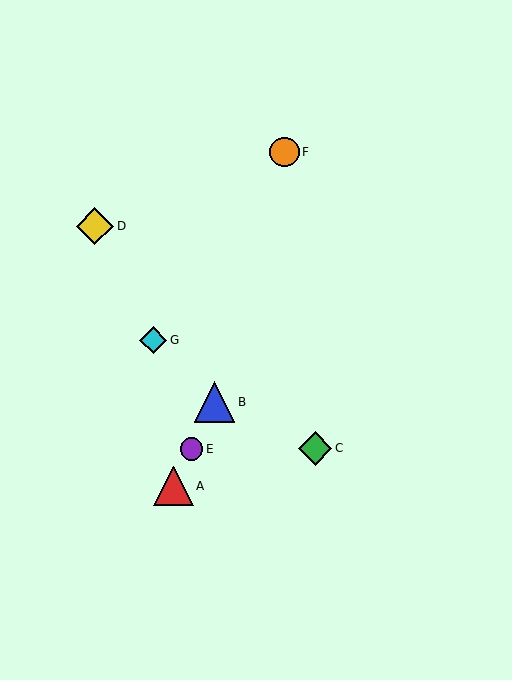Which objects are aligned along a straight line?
Objects A, B, E are aligned along a straight line.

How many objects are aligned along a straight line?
3 objects (A, B, E) are aligned along a straight line.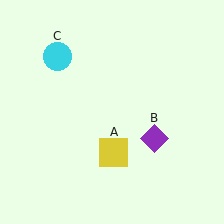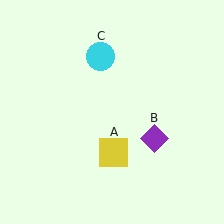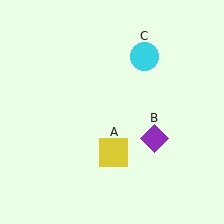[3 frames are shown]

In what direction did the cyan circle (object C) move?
The cyan circle (object C) moved right.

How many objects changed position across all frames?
1 object changed position: cyan circle (object C).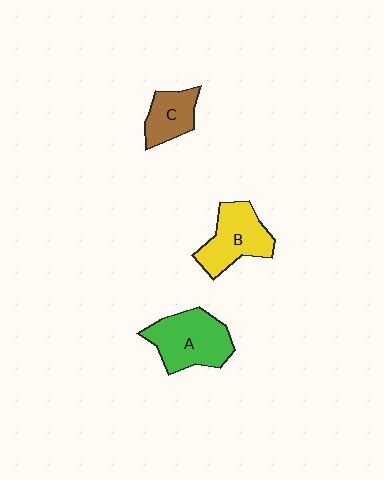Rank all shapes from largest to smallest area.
From largest to smallest: A (green), B (yellow), C (brown).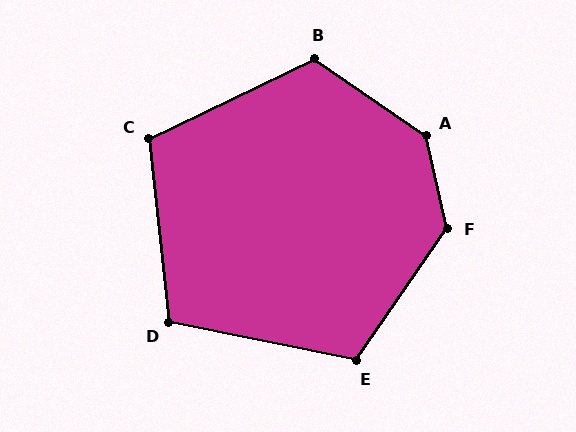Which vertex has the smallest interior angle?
D, at approximately 108 degrees.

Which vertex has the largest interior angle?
A, at approximately 138 degrees.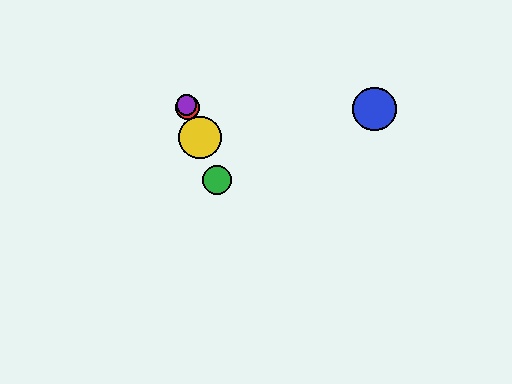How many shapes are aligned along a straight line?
4 shapes (the red circle, the green circle, the yellow circle, the purple circle) are aligned along a straight line.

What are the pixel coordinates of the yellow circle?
The yellow circle is at (200, 137).